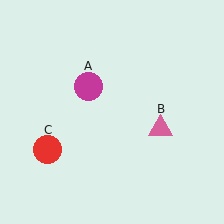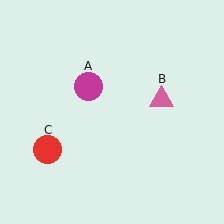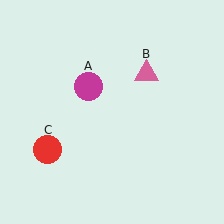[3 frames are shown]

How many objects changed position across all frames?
1 object changed position: pink triangle (object B).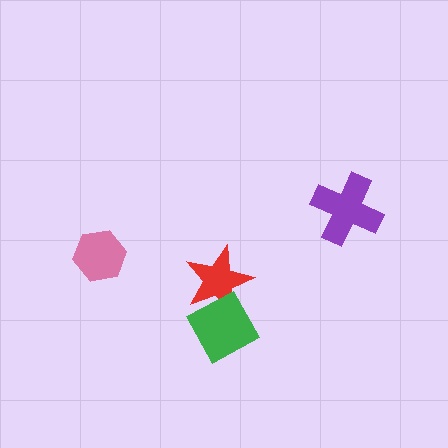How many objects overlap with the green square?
1 object overlaps with the green square.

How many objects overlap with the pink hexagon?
0 objects overlap with the pink hexagon.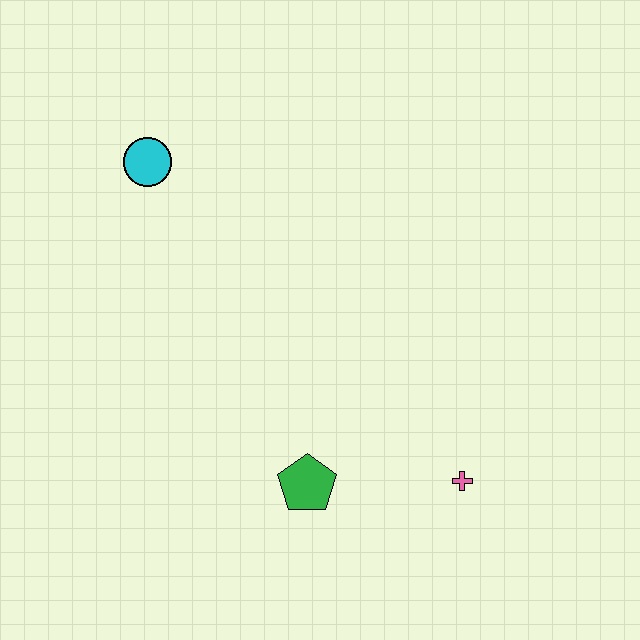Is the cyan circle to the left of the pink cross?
Yes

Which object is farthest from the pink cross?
The cyan circle is farthest from the pink cross.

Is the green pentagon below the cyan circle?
Yes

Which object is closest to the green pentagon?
The pink cross is closest to the green pentagon.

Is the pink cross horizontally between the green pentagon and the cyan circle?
No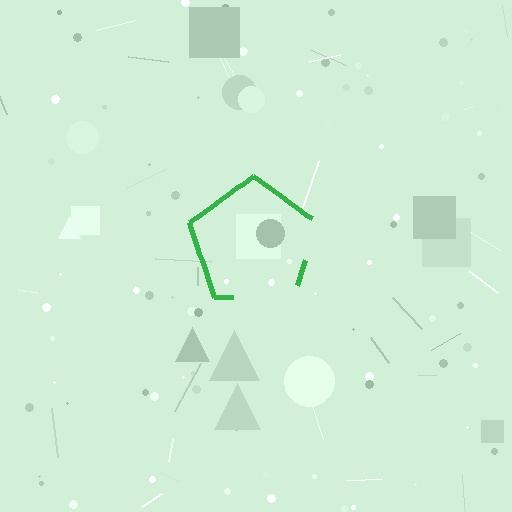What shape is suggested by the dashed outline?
The dashed outline suggests a pentagon.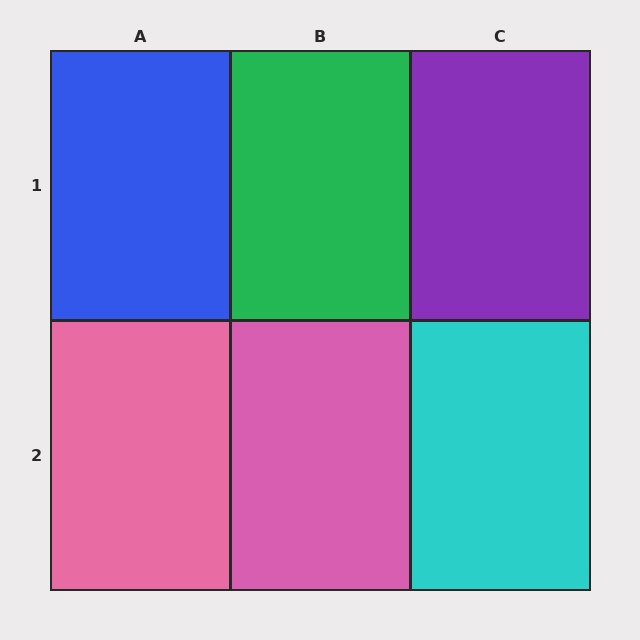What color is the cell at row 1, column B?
Green.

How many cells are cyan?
1 cell is cyan.